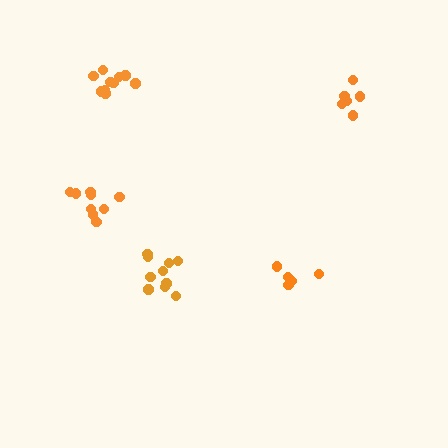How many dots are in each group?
Group 1: 6 dots, Group 2: 10 dots, Group 3: 5 dots, Group 4: 10 dots, Group 5: 9 dots (40 total).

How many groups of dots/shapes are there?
There are 5 groups.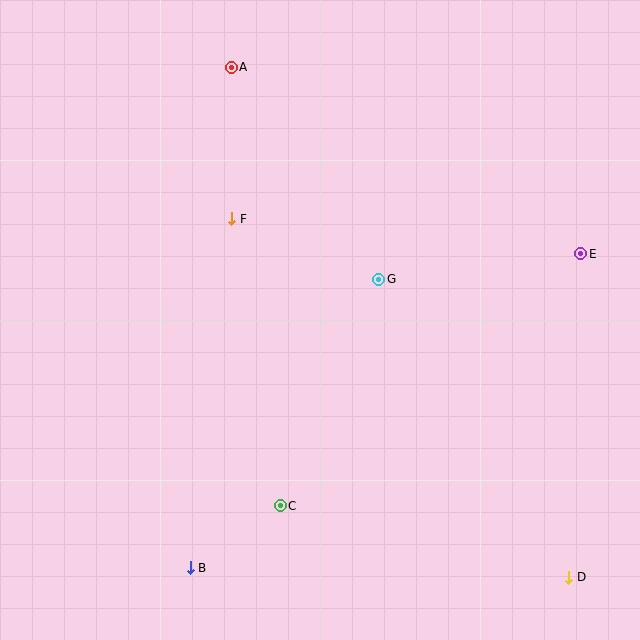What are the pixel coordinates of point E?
Point E is at (581, 254).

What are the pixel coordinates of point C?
Point C is at (280, 506).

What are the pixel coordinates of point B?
Point B is at (190, 568).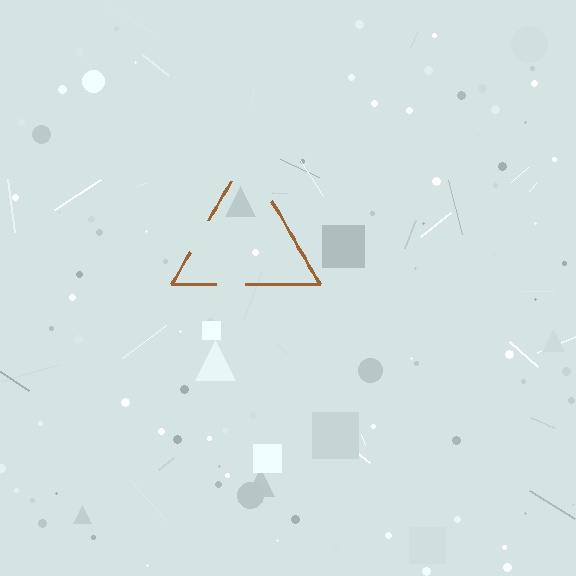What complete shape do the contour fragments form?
The contour fragments form a triangle.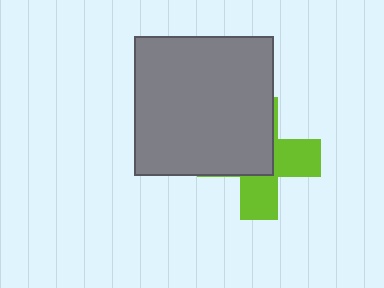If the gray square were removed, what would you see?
You would see the complete lime cross.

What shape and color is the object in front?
The object in front is a gray square.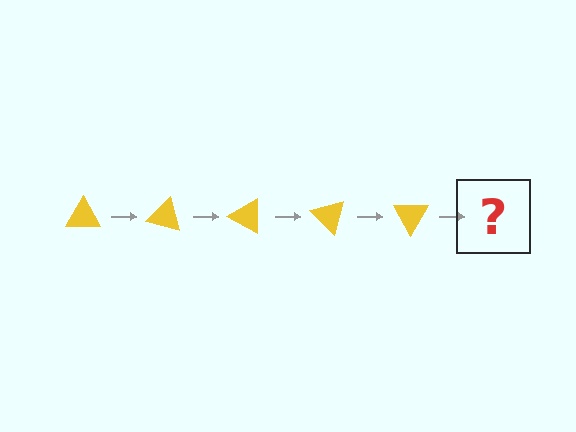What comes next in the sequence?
The next element should be a yellow triangle rotated 75 degrees.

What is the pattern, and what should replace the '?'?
The pattern is that the triangle rotates 15 degrees each step. The '?' should be a yellow triangle rotated 75 degrees.